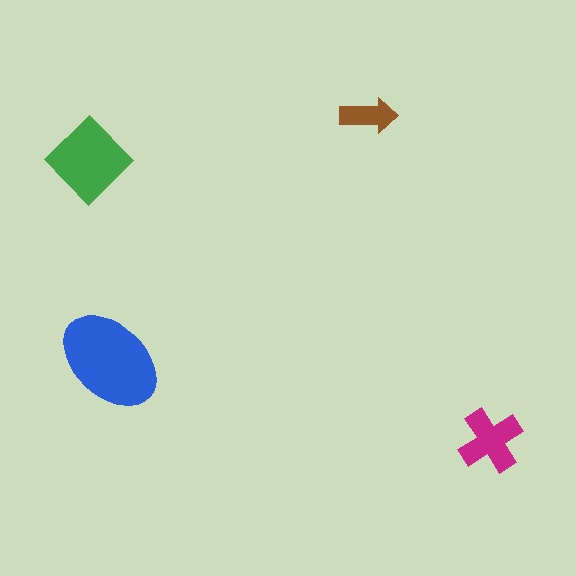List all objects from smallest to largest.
The brown arrow, the magenta cross, the green diamond, the blue ellipse.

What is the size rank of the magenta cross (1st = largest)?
3rd.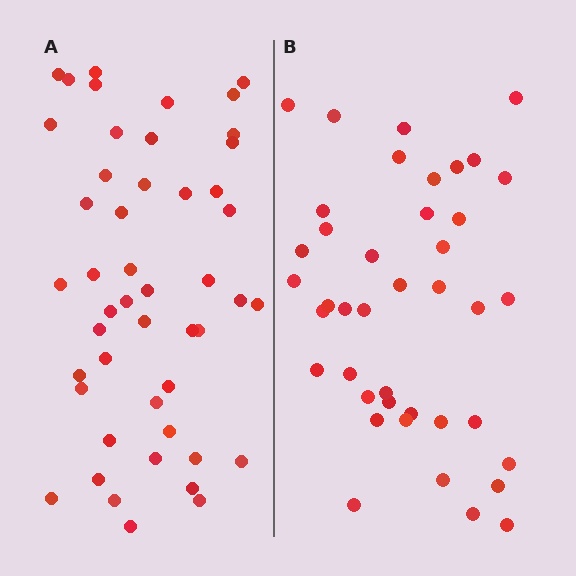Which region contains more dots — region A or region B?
Region A (the left region) has more dots.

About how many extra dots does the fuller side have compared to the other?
Region A has roughly 8 or so more dots than region B.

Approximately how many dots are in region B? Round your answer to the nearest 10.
About 40 dots. (The exact count is 41, which rounds to 40.)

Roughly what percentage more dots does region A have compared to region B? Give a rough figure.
About 15% more.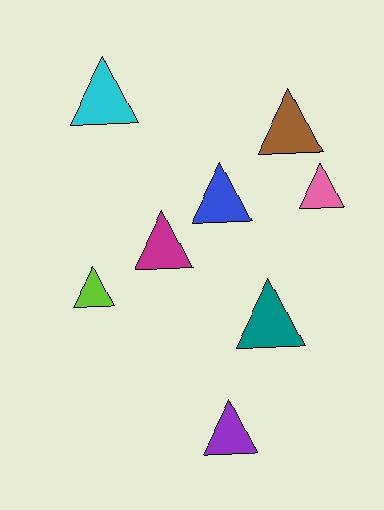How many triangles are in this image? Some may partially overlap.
There are 8 triangles.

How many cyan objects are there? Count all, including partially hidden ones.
There is 1 cyan object.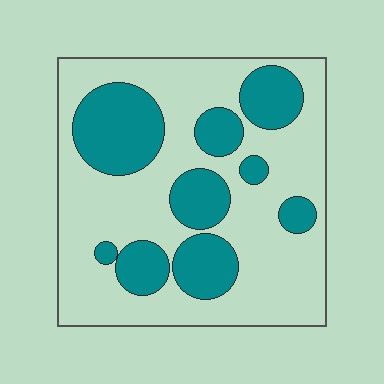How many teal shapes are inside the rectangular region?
9.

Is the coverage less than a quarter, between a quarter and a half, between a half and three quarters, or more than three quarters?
Between a quarter and a half.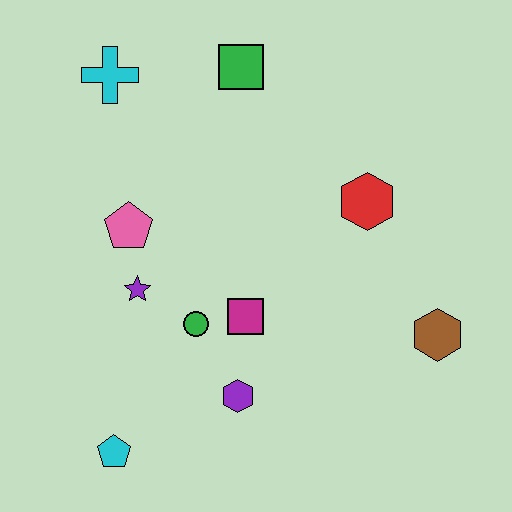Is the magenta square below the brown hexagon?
No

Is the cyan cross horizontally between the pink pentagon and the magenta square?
No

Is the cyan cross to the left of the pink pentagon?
Yes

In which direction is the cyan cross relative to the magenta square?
The cyan cross is above the magenta square.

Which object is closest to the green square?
The cyan cross is closest to the green square.